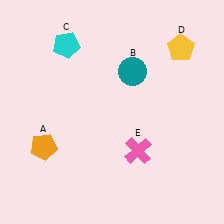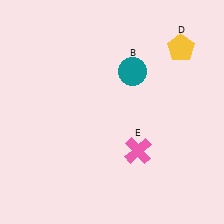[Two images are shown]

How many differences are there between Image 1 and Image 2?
There are 2 differences between the two images.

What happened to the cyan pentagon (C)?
The cyan pentagon (C) was removed in Image 2. It was in the top-left area of Image 1.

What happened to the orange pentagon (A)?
The orange pentagon (A) was removed in Image 2. It was in the bottom-left area of Image 1.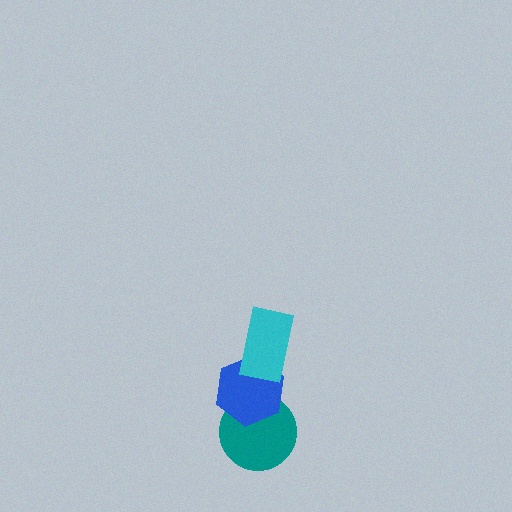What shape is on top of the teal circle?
The blue hexagon is on top of the teal circle.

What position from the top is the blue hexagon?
The blue hexagon is 2nd from the top.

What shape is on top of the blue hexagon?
The cyan rectangle is on top of the blue hexagon.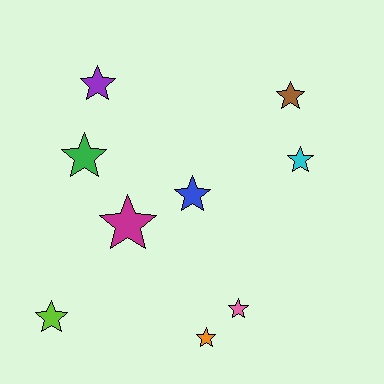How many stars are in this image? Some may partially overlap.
There are 9 stars.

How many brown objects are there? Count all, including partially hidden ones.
There is 1 brown object.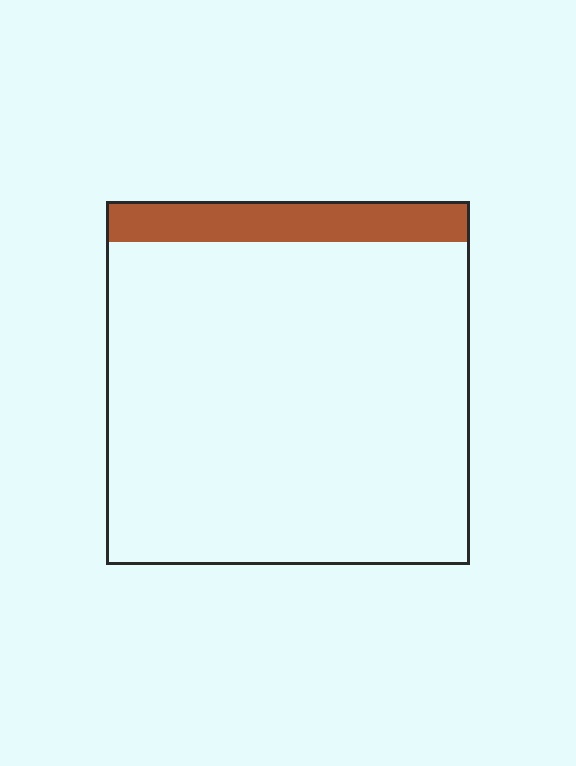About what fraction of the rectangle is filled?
About one eighth (1/8).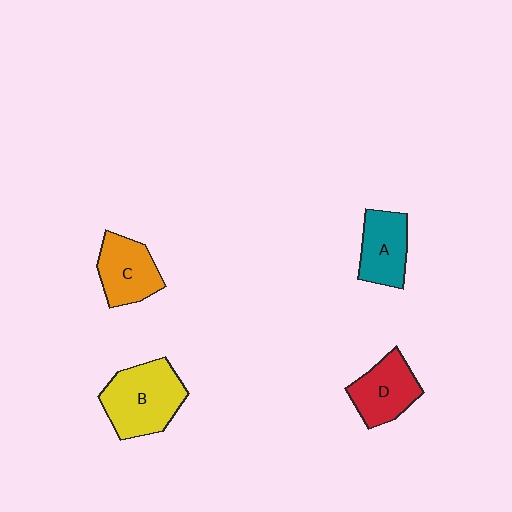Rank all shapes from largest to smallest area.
From largest to smallest: B (yellow), D (red), C (orange), A (teal).